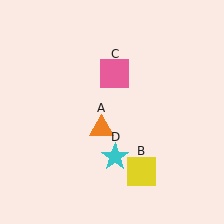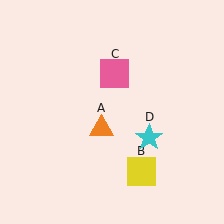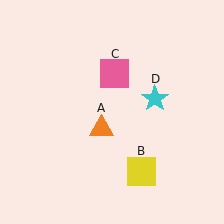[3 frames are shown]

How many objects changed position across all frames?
1 object changed position: cyan star (object D).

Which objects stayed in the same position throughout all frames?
Orange triangle (object A) and yellow square (object B) and pink square (object C) remained stationary.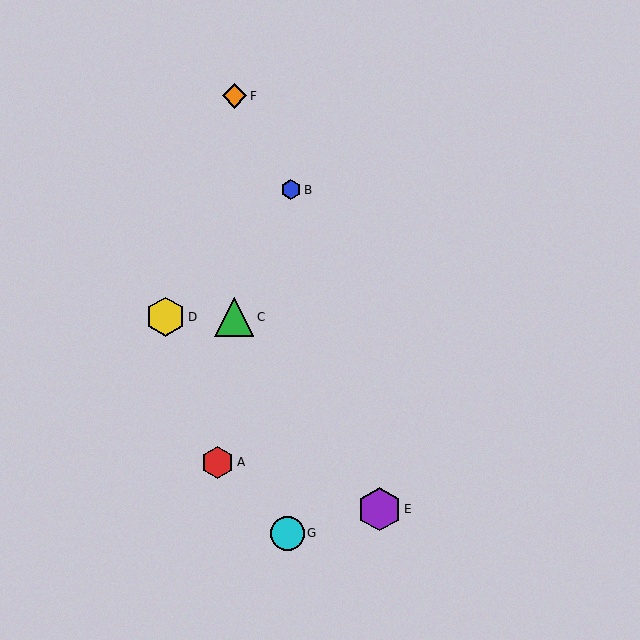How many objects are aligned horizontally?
2 objects (C, D) are aligned horizontally.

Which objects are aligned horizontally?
Objects C, D are aligned horizontally.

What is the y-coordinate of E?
Object E is at y≈509.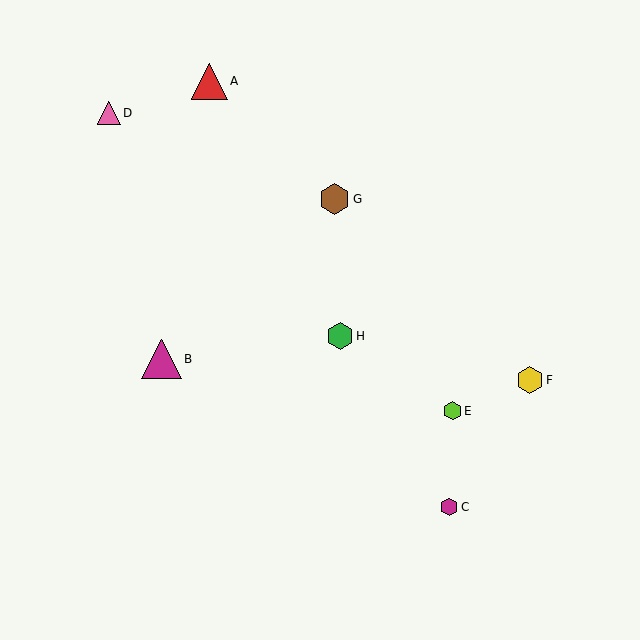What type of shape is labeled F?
Shape F is a yellow hexagon.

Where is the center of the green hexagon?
The center of the green hexagon is at (340, 336).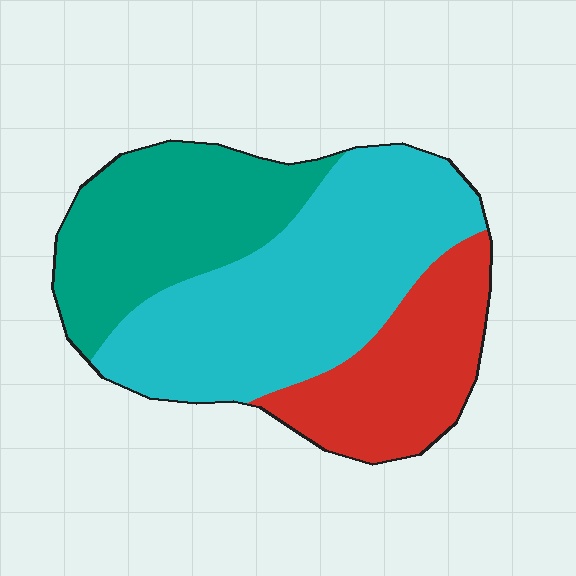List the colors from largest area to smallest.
From largest to smallest: cyan, teal, red.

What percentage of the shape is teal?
Teal takes up between a quarter and a half of the shape.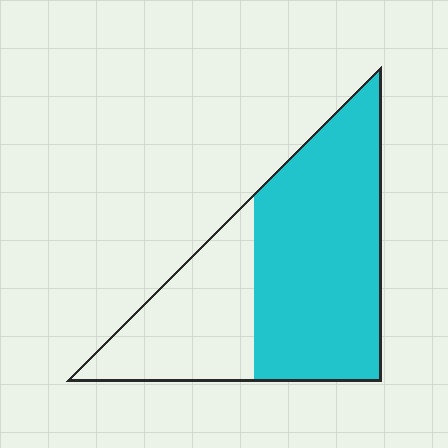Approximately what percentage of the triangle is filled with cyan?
Approximately 65%.